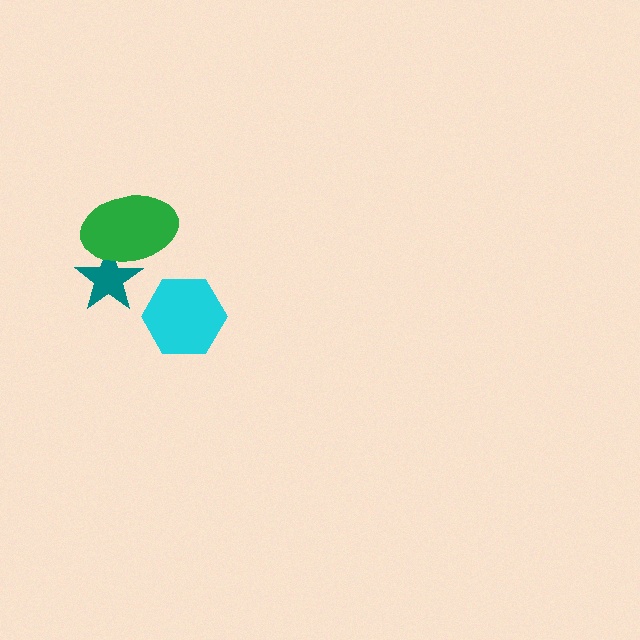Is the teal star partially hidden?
Yes, it is partially covered by another shape.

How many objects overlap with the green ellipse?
1 object overlaps with the green ellipse.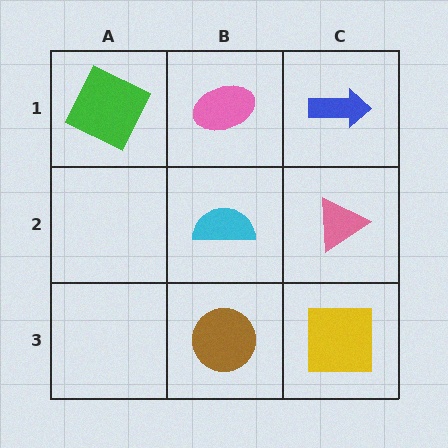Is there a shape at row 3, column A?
No, that cell is empty.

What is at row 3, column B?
A brown circle.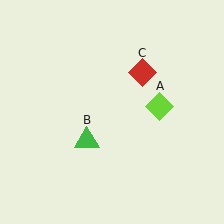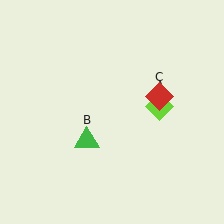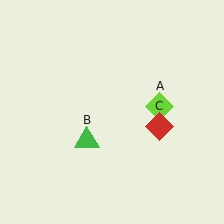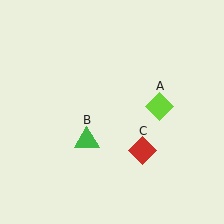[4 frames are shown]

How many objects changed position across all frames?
1 object changed position: red diamond (object C).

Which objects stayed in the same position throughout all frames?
Lime diamond (object A) and green triangle (object B) remained stationary.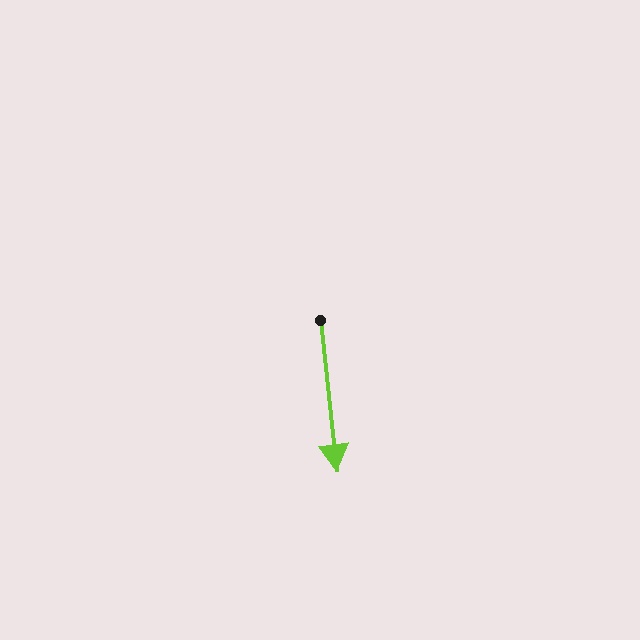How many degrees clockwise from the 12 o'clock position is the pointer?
Approximately 174 degrees.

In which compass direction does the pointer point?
South.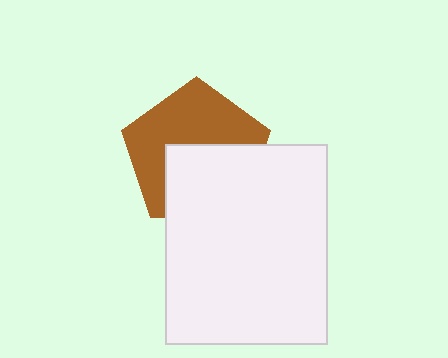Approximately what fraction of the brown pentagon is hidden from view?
Roughly 45% of the brown pentagon is hidden behind the white rectangle.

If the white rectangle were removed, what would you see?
You would see the complete brown pentagon.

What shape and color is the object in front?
The object in front is a white rectangle.